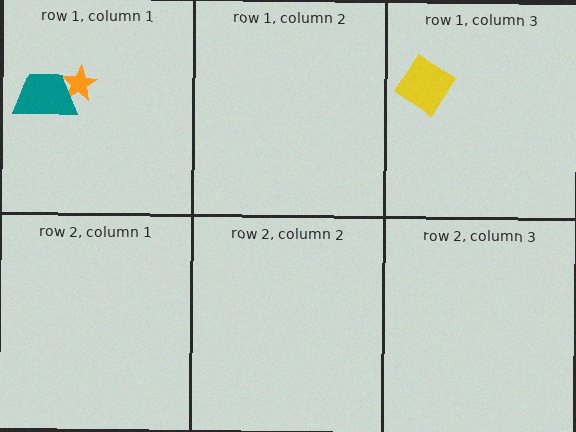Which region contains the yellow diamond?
The row 1, column 3 region.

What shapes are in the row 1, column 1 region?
The orange star, the teal trapezoid.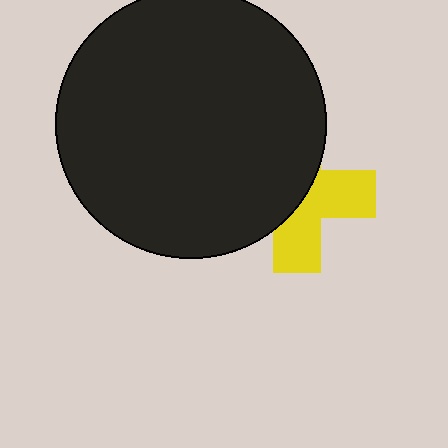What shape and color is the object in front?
The object in front is a black circle.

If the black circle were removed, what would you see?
You would see the complete yellow cross.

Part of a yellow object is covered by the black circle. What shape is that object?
It is a cross.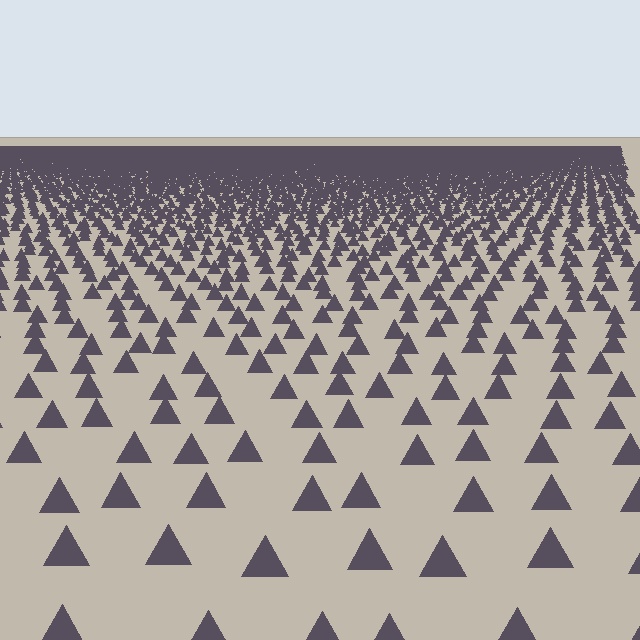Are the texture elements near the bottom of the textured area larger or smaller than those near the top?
Larger. Near the bottom, elements are closer to the viewer and appear at a bigger on-screen size.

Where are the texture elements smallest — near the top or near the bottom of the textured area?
Near the top.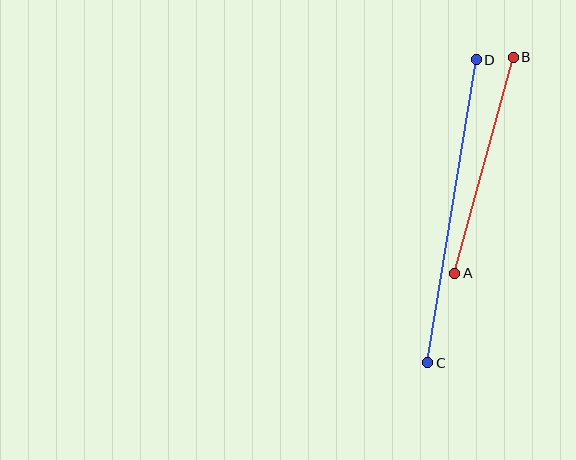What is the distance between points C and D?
The distance is approximately 307 pixels.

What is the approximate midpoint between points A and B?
The midpoint is at approximately (484, 165) pixels.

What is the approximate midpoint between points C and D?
The midpoint is at approximately (452, 211) pixels.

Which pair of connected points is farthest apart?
Points C and D are farthest apart.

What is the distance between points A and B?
The distance is approximately 224 pixels.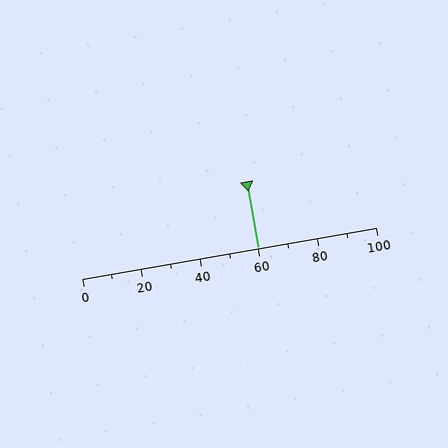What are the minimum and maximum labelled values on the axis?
The axis runs from 0 to 100.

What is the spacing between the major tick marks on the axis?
The major ticks are spaced 20 apart.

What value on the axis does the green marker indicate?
The marker indicates approximately 60.